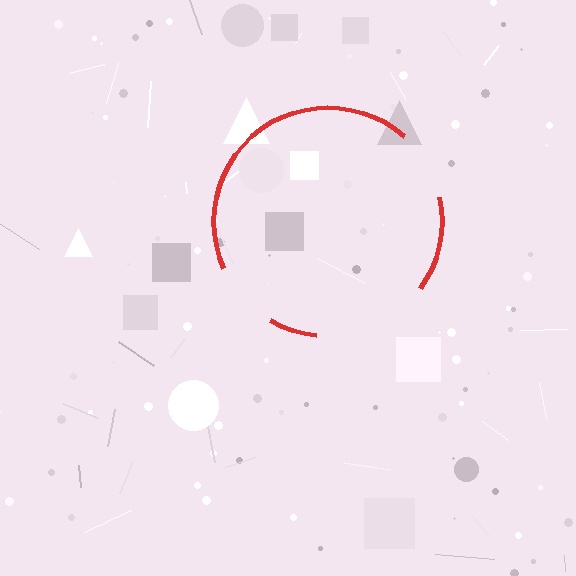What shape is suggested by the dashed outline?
The dashed outline suggests a circle.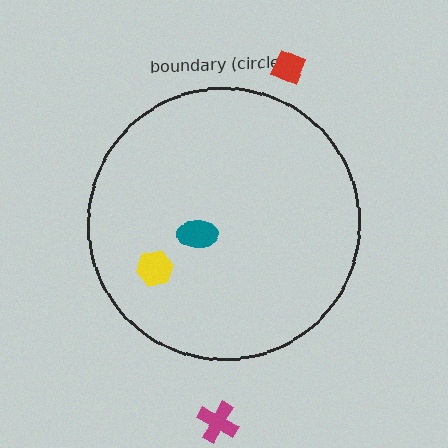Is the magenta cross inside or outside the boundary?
Outside.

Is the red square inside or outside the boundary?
Outside.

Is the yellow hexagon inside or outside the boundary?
Inside.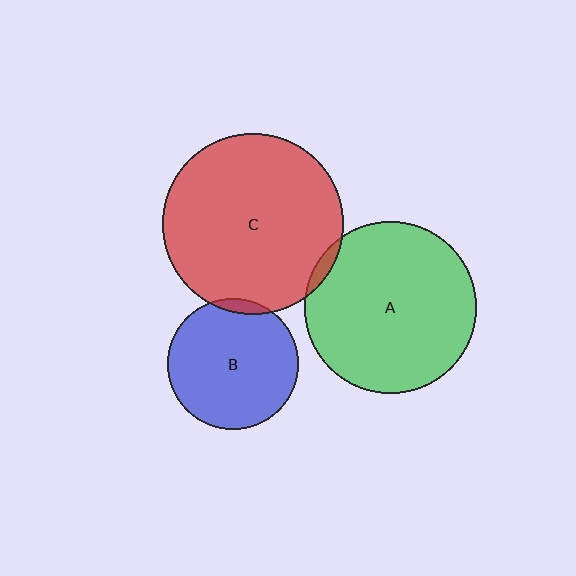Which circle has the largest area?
Circle C (red).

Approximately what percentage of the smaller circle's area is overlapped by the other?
Approximately 5%.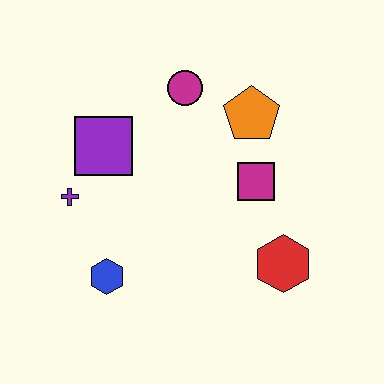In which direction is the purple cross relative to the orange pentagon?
The purple cross is to the left of the orange pentagon.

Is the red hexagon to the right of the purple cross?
Yes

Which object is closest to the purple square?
The purple cross is closest to the purple square.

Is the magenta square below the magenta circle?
Yes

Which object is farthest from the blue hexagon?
The orange pentagon is farthest from the blue hexagon.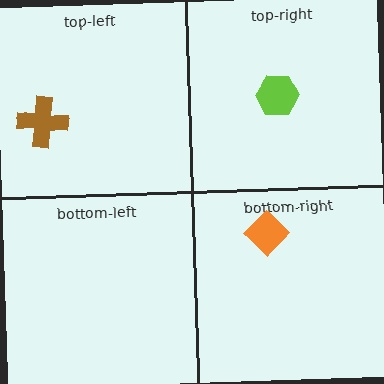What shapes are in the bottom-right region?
The orange diamond.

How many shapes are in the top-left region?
1.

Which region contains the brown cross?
The top-left region.